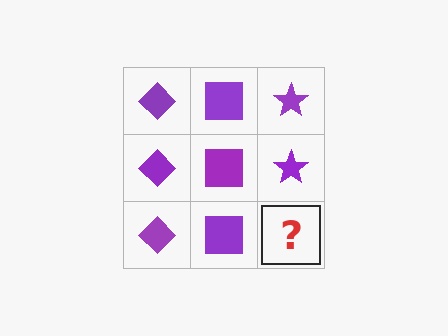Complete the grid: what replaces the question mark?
The question mark should be replaced with a purple star.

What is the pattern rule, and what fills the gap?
The rule is that each column has a consistent shape. The gap should be filled with a purple star.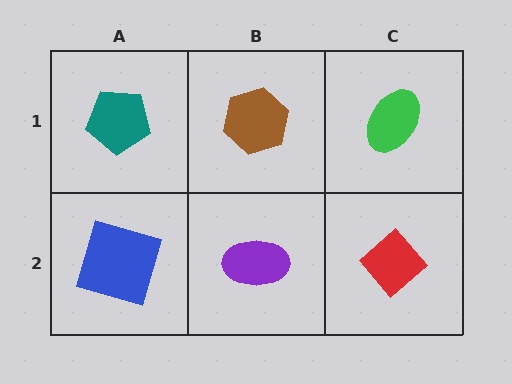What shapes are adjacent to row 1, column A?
A blue square (row 2, column A), a brown hexagon (row 1, column B).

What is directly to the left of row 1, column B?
A teal pentagon.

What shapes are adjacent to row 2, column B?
A brown hexagon (row 1, column B), a blue square (row 2, column A), a red diamond (row 2, column C).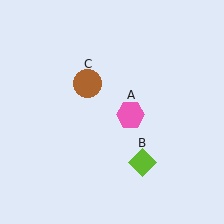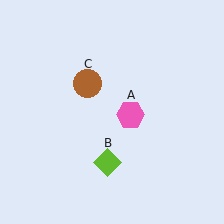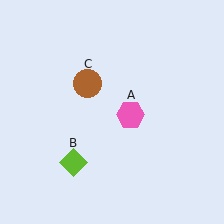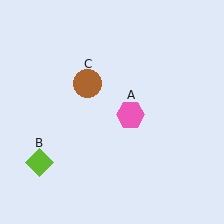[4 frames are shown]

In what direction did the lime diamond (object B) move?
The lime diamond (object B) moved left.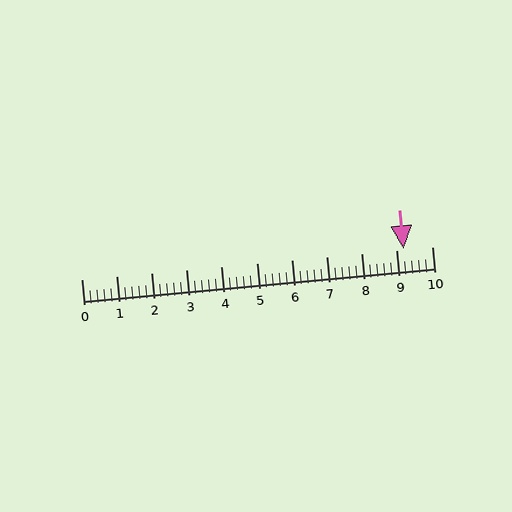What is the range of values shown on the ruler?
The ruler shows values from 0 to 10.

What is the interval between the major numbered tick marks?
The major tick marks are spaced 1 units apart.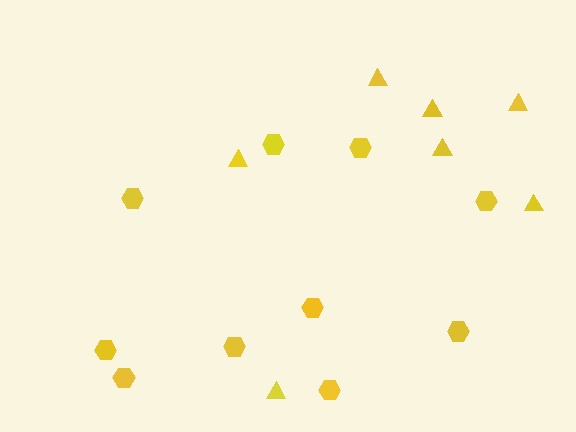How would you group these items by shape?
There are 2 groups: one group of hexagons (10) and one group of triangles (7).